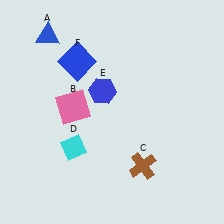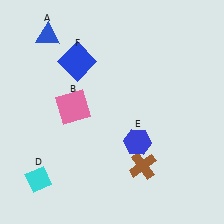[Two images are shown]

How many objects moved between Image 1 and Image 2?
2 objects moved between the two images.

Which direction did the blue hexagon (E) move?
The blue hexagon (E) moved down.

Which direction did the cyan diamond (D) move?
The cyan diamond (D) moved left.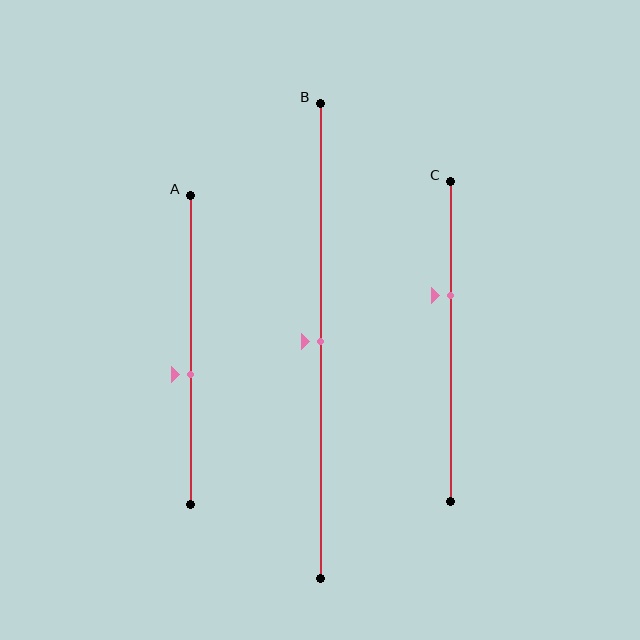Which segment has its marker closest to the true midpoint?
Segment B has its marker closest to the true midpoint.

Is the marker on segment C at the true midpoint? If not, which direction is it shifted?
No, the marker on segment C is shifted upward by about 14% of the segment length.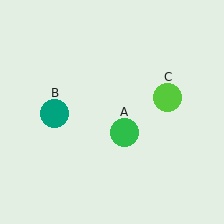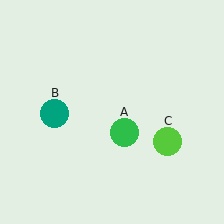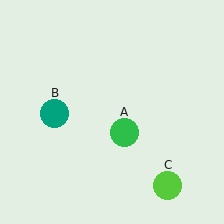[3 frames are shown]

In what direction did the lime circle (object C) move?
The lime circle (object C) moved down.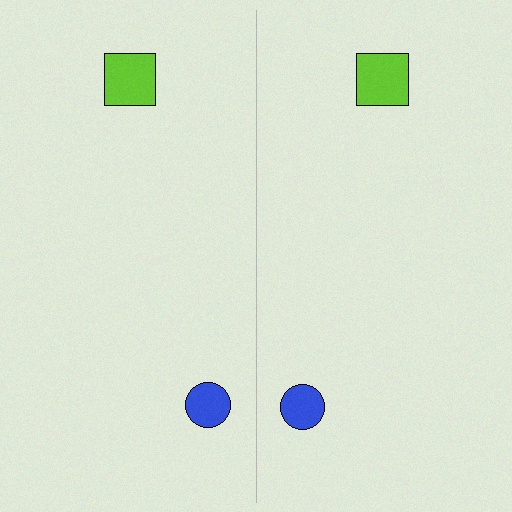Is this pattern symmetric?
Yes, this pattern has bilateral (reflection) symmetry.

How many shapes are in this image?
There are 4 shapes in this image.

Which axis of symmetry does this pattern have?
The pattern has a vertical axis of symmetry running through the center of the image.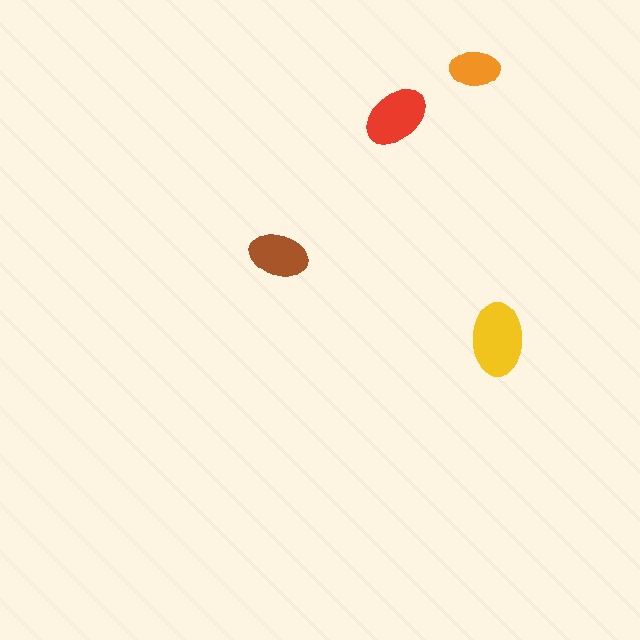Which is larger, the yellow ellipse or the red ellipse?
The yellow one.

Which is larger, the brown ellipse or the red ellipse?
The red one.